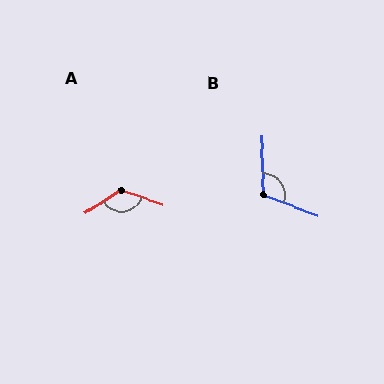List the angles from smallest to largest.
B (112°), A (128°).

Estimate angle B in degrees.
Approximately 112 degrees.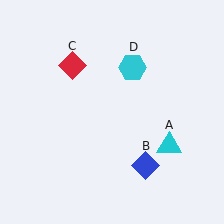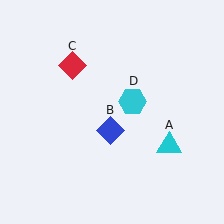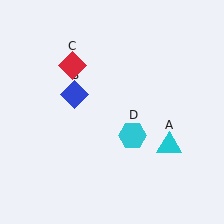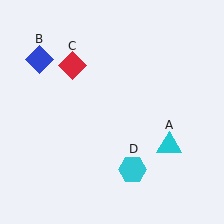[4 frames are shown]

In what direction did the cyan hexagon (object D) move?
The cyan hexagon (object D) moved down.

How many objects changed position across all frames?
2 objects changed position: blue diamond (object B), cyan hexagon (object D).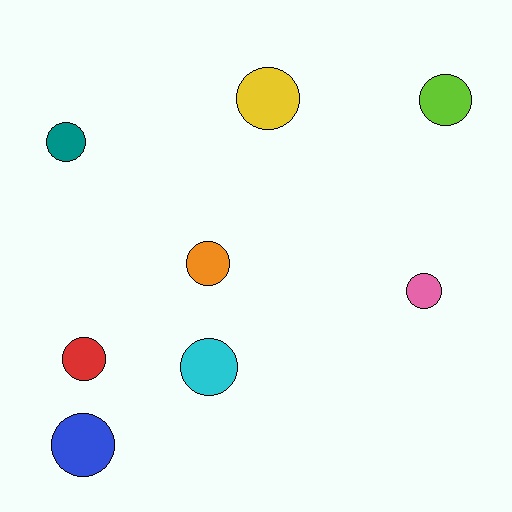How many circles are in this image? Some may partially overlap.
There are 8 circles.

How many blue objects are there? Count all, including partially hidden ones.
There is 1 blue object.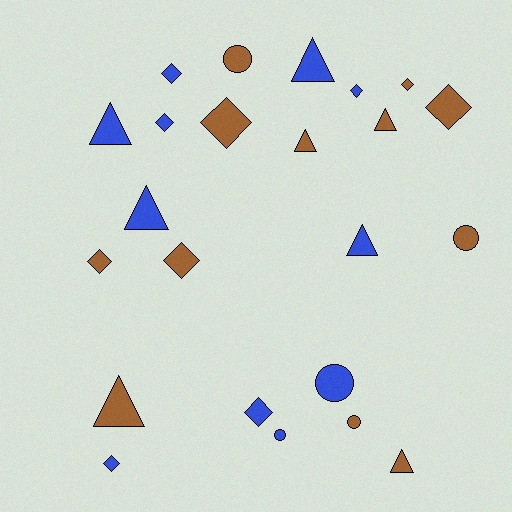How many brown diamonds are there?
There are 5 brown diamonds.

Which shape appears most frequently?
Diamond, with 10 objects.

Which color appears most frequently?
Brown, with 12 objects.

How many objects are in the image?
There are 23 objects.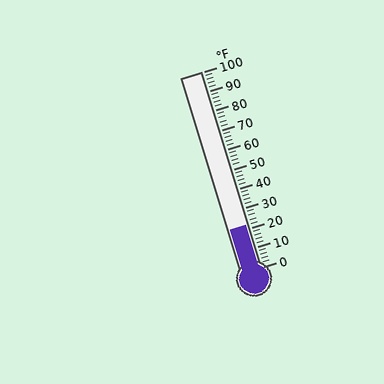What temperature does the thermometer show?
The thermometer shows approximately 22°F.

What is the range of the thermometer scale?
The thermometer scale ranges from 0°F to 100°F.